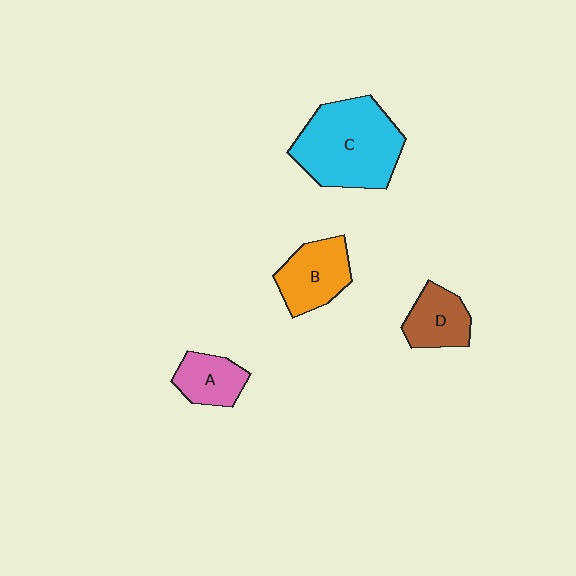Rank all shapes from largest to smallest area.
From largest to smallest: C (cyan), B (orange), D (brown), A (pink).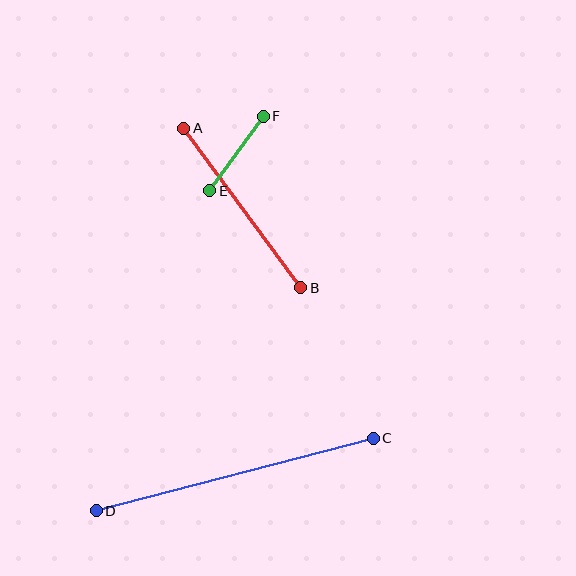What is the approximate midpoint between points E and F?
The midpoint is at approximately (237, 154) pixels.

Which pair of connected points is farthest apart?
Points C and D are farthest apart.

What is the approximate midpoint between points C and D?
The midpoint is at approximately (235, 475) pixels.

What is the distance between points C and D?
The distance is approximately 286 pixels.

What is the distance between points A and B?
The distance is approximately 198 pixels.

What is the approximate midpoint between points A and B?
The midpoint is at approximately (242, 208) pixels.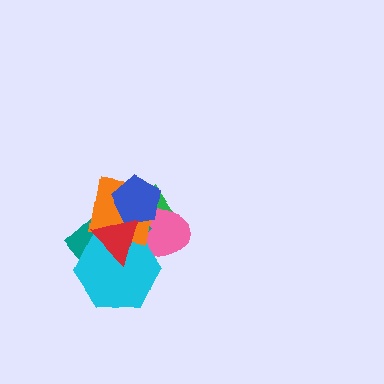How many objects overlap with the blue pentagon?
5 objects overlap with the blue pentagon.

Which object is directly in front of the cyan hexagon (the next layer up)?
The orange square is directly in front of the cyan hexagon.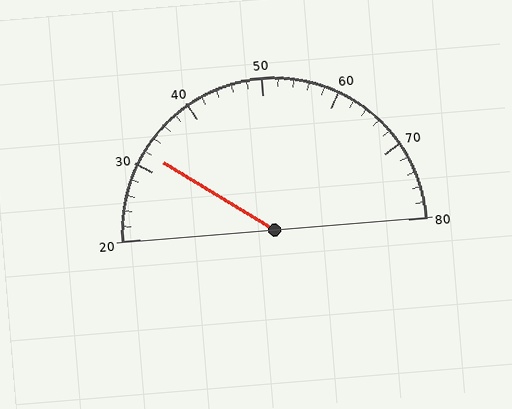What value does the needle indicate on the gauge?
The needle indicates approximately 32.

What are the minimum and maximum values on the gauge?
The gauge ranges from 20 to 80.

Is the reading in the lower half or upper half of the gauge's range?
The reading is in the lower half of the range (20 to 80).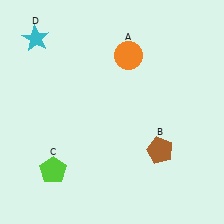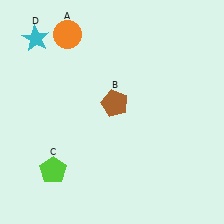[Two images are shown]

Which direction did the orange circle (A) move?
The orange circle (A) moved left.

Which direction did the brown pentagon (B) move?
The brown pentagon (B) moved up.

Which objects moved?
The objects that moved are: the orange circle (A), the brown pentagon (B).